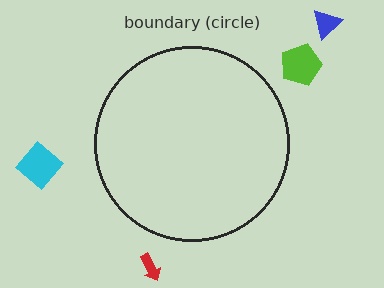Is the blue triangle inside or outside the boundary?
Outside.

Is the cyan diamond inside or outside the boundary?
Outside.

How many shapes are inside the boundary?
0 inside, 4 outside.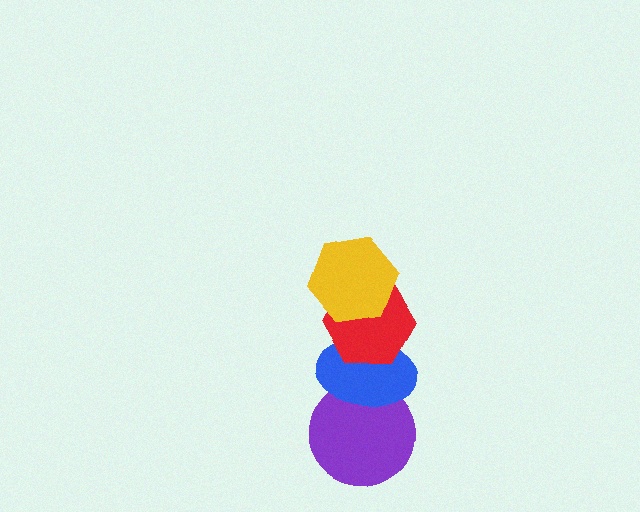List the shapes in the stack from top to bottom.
From top to bottom: the yellow hexagon, the red hexagon, the blue ellipse, the purple circle.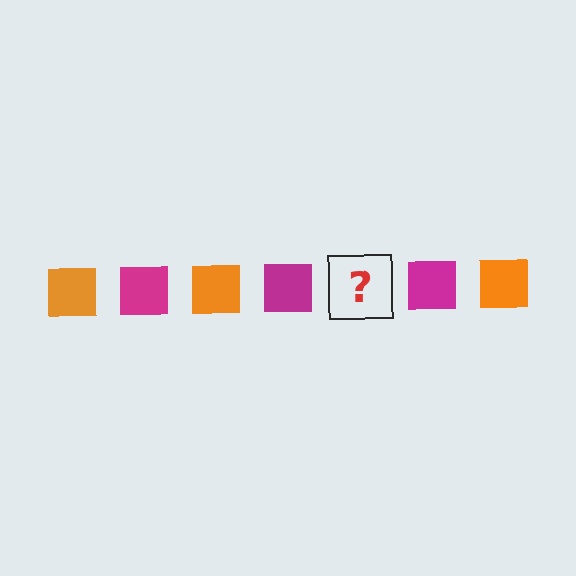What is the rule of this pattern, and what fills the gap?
The rule is that the pattern cycles through orange, magenta squares. The gap should be filled with an orange square.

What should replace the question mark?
The question mark should be replaced with an orange square.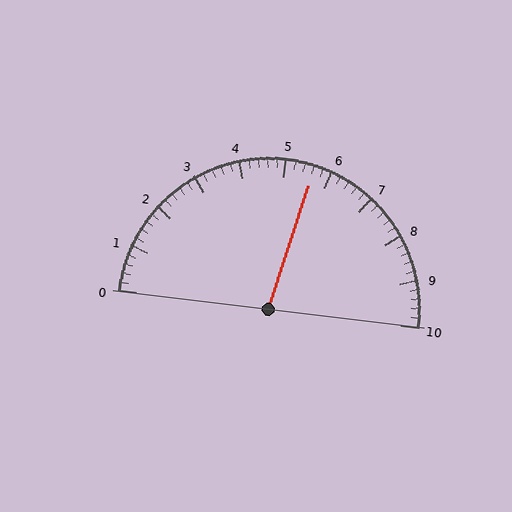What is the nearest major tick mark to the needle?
The nearest major tick mark is 6.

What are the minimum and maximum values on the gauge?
The gauge ranges from 0 to 10.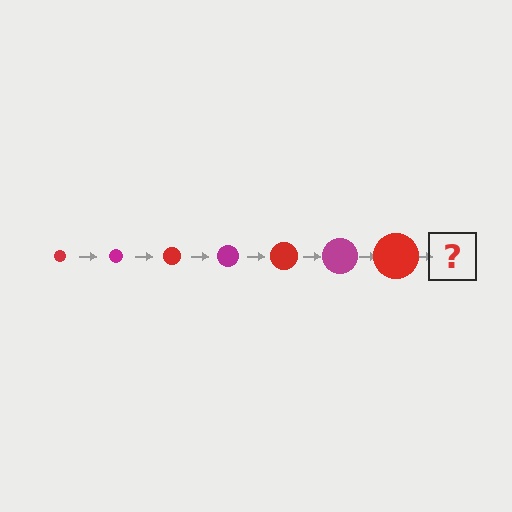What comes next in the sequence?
The next element should be a magenta circle, larger than the previous one.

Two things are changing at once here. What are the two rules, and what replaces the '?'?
The two rules are that the circle grows larger each step and the color cycles through red and magenta. The '?' should be a magenta circle, larger than the previous one.